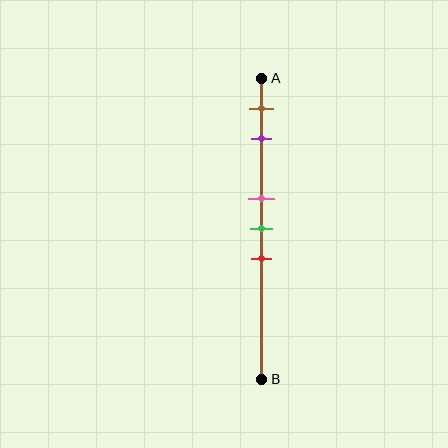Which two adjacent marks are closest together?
The pink and green marks are the closest adjacent pair.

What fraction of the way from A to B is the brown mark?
The brown mark is approximately 10% (0.1) of the way from A to B.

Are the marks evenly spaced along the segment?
No, the marks are not evenly spaced.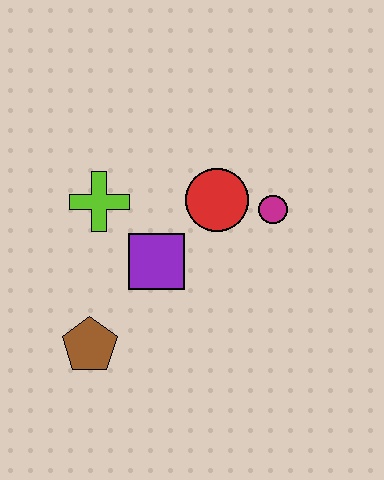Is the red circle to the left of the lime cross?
No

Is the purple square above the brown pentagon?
Yes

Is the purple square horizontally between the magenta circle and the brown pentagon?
Yes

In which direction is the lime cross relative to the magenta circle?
The lime cross is to the left of the magenta circle.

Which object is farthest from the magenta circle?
The brown pentagon is farthest from the magenta circle.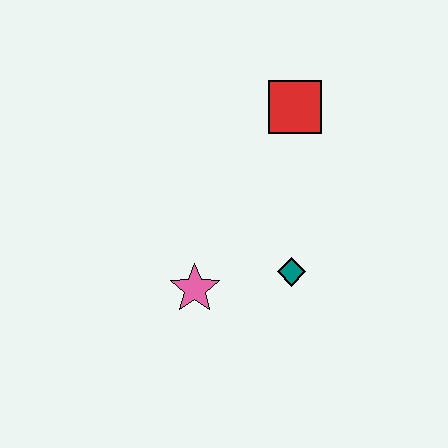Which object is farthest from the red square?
The pink star is farthest from the red square.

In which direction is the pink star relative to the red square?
The pink star is below the red square.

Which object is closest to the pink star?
The teal diamond is closest to the pink star.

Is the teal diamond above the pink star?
Yes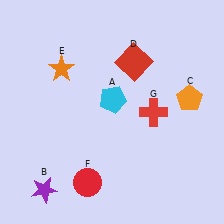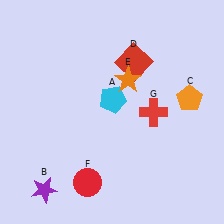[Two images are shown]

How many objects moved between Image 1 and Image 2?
1 object moved between the two images.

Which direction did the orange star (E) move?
The orange star (E) moved right.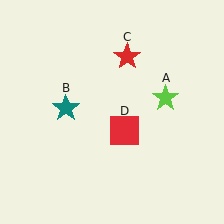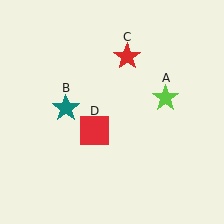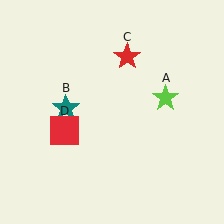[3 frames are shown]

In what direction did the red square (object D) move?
The red square (object D) moved left.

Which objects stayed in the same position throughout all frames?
Lime star (object A) and teal star (object B) and red star (object C) remained stationary.